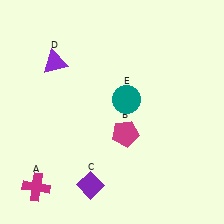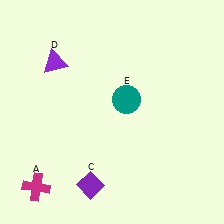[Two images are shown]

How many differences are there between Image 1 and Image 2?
There is 1 difference between the two images.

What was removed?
The magenta pentagon (B) was removed in Image 2.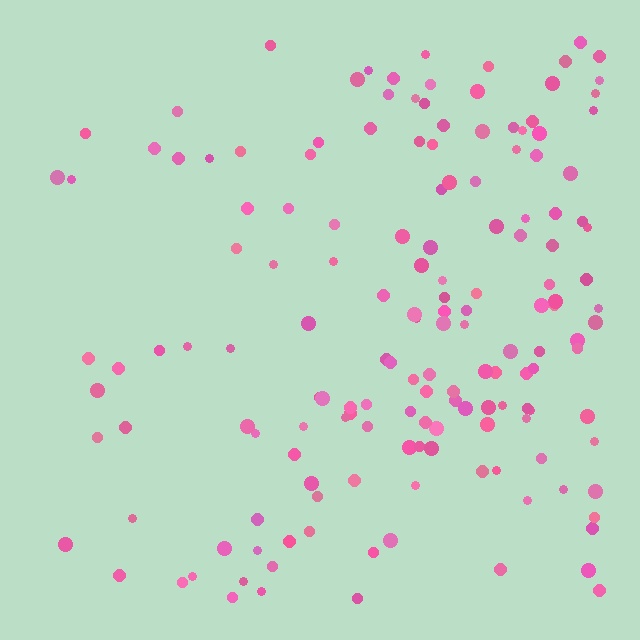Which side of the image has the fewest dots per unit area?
The left.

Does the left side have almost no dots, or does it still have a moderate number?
Still a moderate number, just noticeably fewer than the right.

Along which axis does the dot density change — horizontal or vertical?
Horizontal.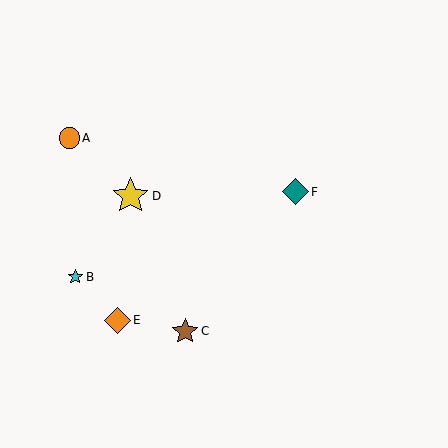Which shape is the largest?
The yellow star (labeled D) is the largest.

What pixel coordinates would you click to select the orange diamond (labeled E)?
Click at (117, 320) to select the orange diamond E.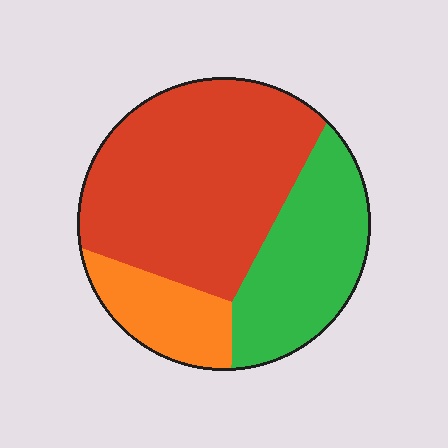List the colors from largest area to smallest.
From largest to smallest: red, green, orange.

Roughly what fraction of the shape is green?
Green covers 30% of the shape.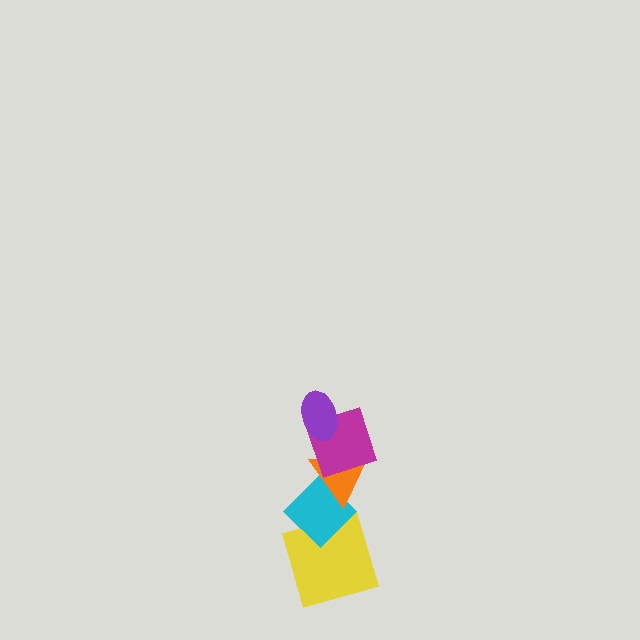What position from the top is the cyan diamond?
The cyan diamond is 4th from the top.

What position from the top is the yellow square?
The yellow square is 5th from the top.